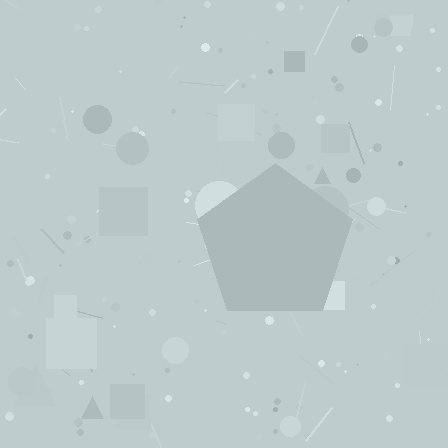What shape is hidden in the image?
A pentagon is hidden in the image.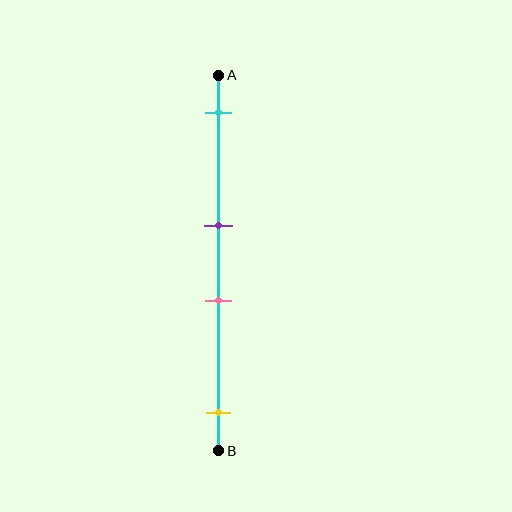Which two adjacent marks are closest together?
The purple and pink marks are the closest adjacent pair.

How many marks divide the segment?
There are 4 marks dividing the segment.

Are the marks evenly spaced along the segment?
No, the marks are not evenly spaced.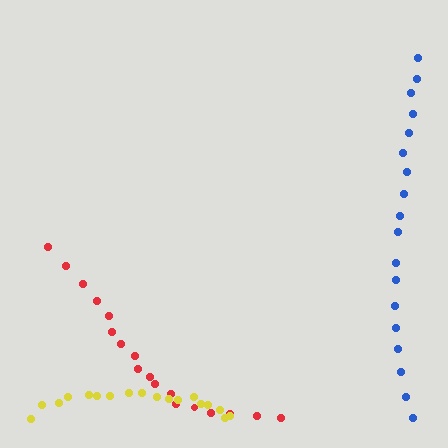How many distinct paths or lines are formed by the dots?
There are 3 distinct paths.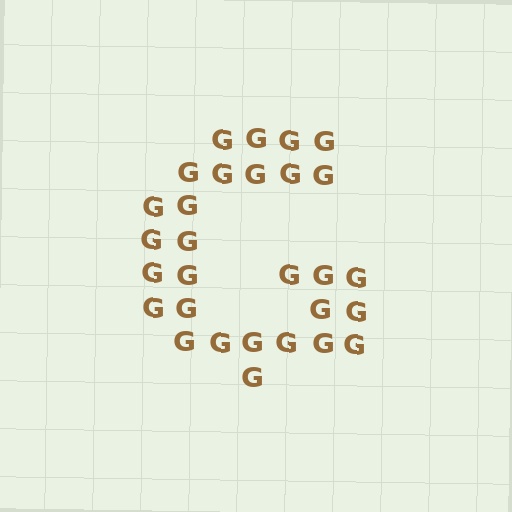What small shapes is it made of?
It is made of small letter G's.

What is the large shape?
The large shape is the letter G.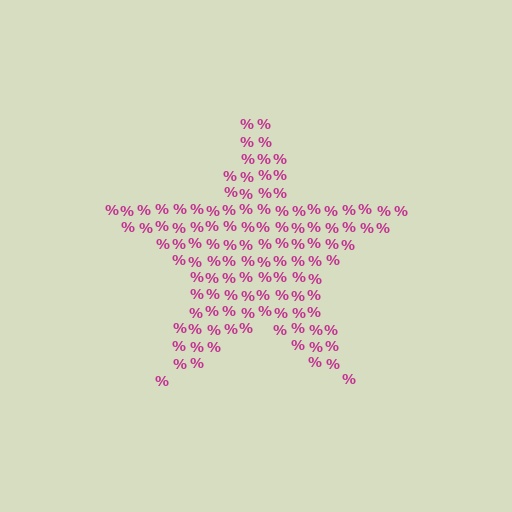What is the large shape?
The large shape is a star.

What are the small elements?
The small elements are percent signs.